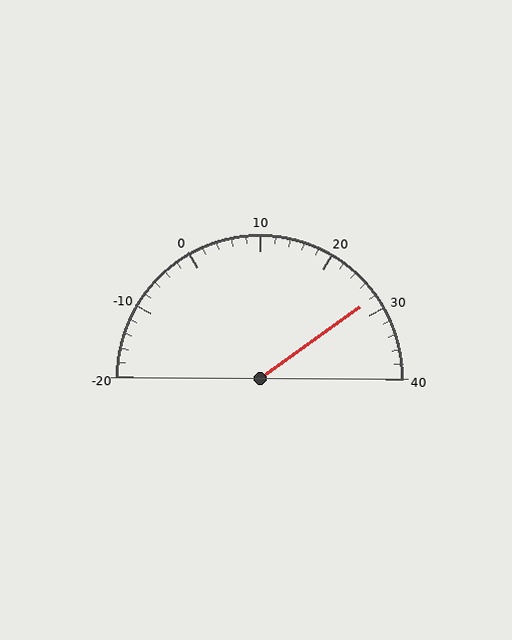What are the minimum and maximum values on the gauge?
The gauge ranges from -20 to 40.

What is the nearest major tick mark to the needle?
The nearest major tick mark is 30.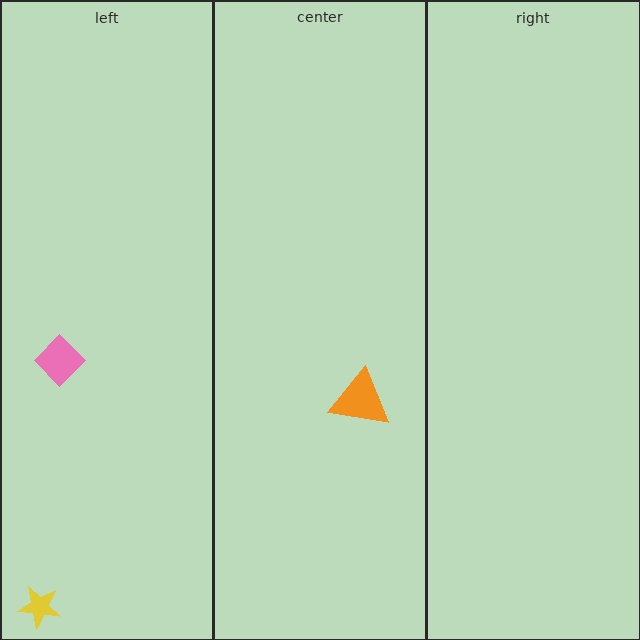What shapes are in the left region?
The yellow star, the pink diamond.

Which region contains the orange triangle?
The center region.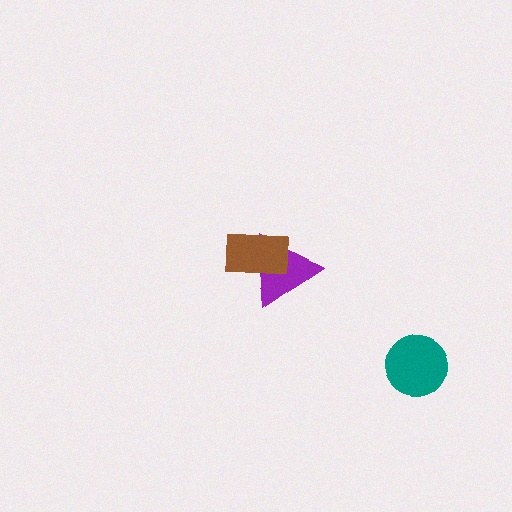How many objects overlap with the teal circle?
0 objects overlap with the teal circle.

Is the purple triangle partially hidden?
Yes, it is partially covered by another shape.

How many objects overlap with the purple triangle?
1 object overlaps with the purple triangle.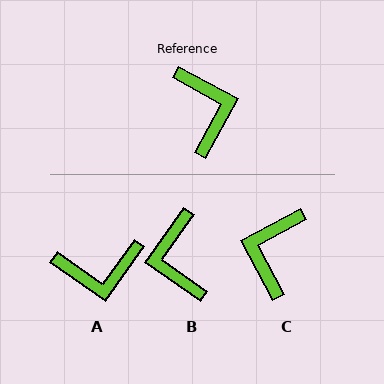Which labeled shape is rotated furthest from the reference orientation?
B, about 173 degrees away.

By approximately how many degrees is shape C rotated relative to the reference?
Approximately 147 degrees counter-clockwise.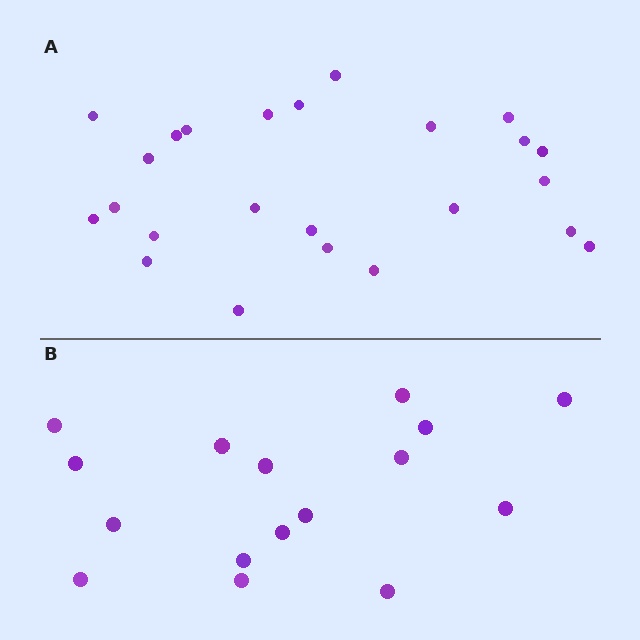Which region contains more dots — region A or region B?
Region A (the top region) has more dots.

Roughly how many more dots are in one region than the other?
Region A has roughly 8 or so more dots than region B.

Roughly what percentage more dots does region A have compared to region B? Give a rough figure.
About 50% more.